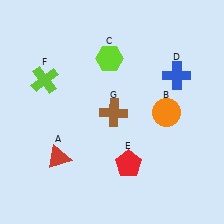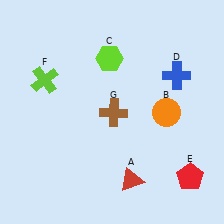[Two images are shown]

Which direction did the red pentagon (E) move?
The red pentagon (E) moved right.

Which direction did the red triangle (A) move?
The red triangle (A) moved right.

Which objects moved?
The objects that moved are: the red triangle (A), the red pentagon (E).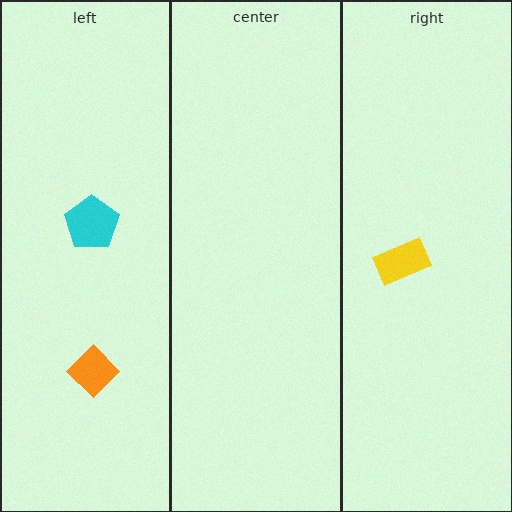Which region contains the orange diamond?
The left region.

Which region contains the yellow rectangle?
The right region.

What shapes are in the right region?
The yellow rectangle.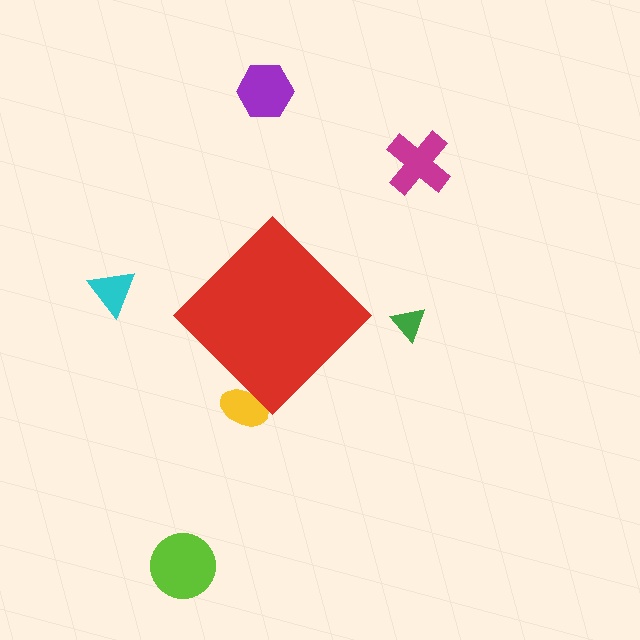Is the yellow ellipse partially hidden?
Yes, the yellow ellipse is partially hidden behind the red diamond.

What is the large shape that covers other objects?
A red diamond.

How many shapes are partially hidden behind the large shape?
1 shape is partially hidden.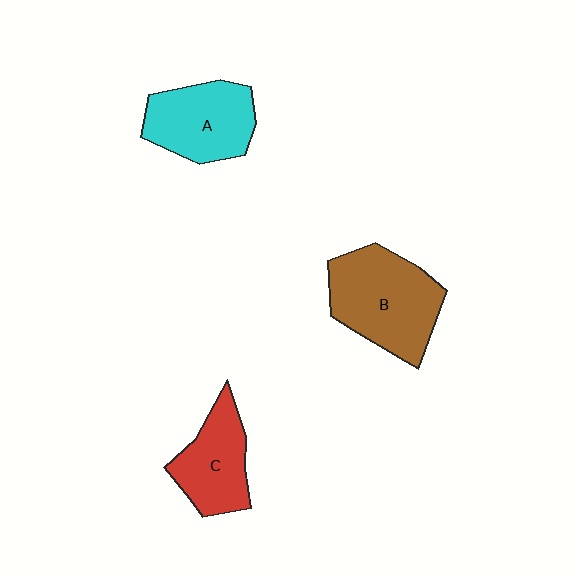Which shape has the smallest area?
Shape C (red).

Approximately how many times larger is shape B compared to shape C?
Approximately 1.5 times.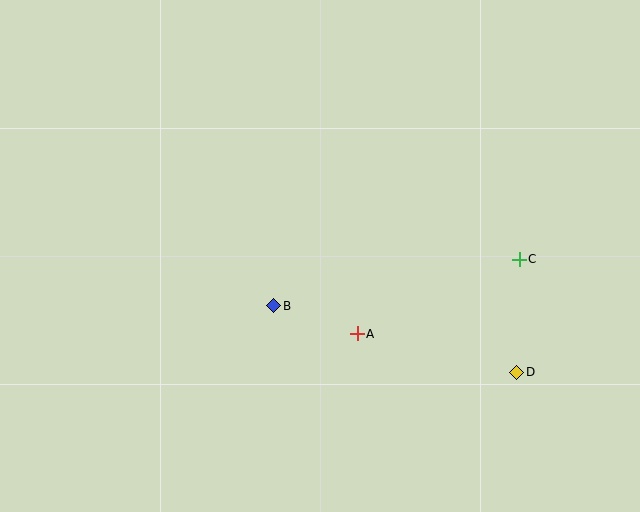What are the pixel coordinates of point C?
Point C is at (519, 259).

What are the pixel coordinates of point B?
Point B is at (273, 306).